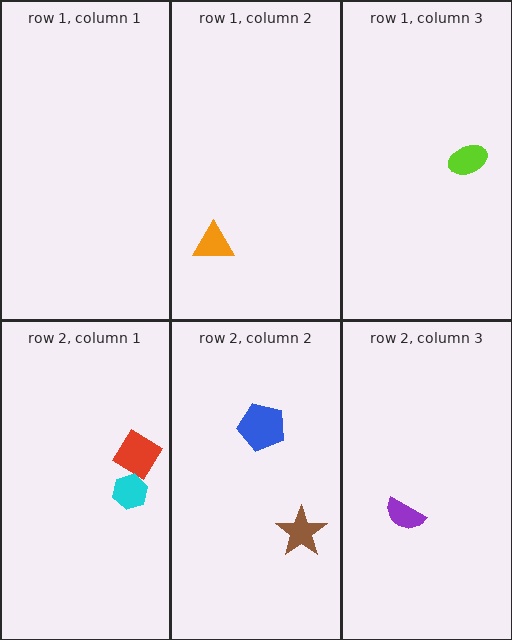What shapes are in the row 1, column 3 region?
The lime ellipse.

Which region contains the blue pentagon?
The row 2, column 2 region.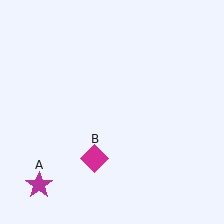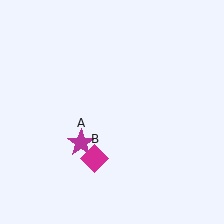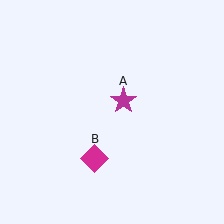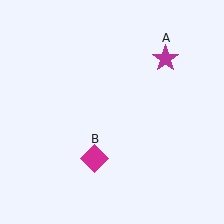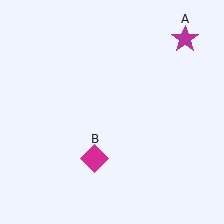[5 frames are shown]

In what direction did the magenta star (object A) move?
The magenta star (object A) moved up and to the right.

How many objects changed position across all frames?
1 object changed position: magenta star (object A).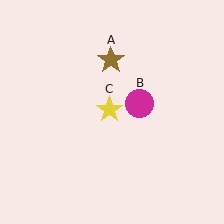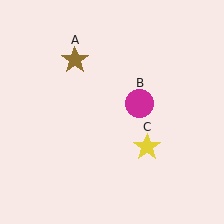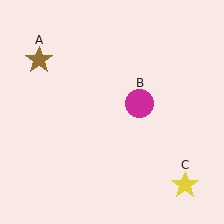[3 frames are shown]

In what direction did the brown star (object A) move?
The brown star (object A) moved left.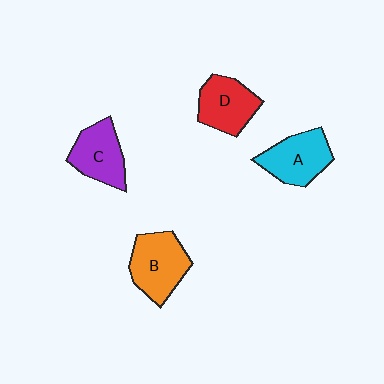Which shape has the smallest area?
Shape C (purple).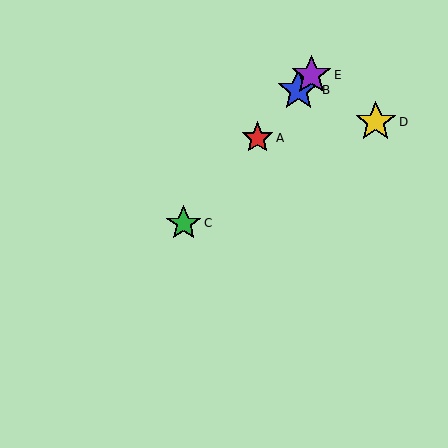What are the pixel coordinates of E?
Object E is at (311, 75).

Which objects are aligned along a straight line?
Objects A, B, C, E are aligned along a straight line.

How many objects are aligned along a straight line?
4 objects (A, B, C, E) are aligned along a straight line.